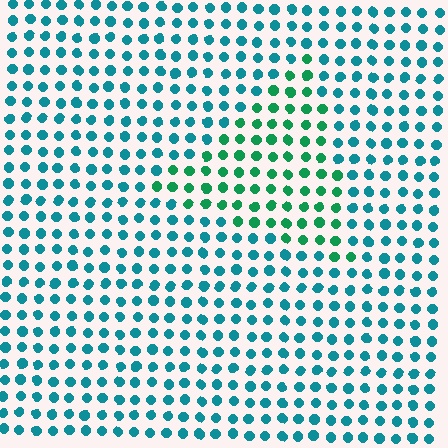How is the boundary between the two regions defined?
The boundary is defined purely by a slight shift in hue (about 37 degrees). Spacing, size, and orientation are identical on both sides.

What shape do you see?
I see a triangle.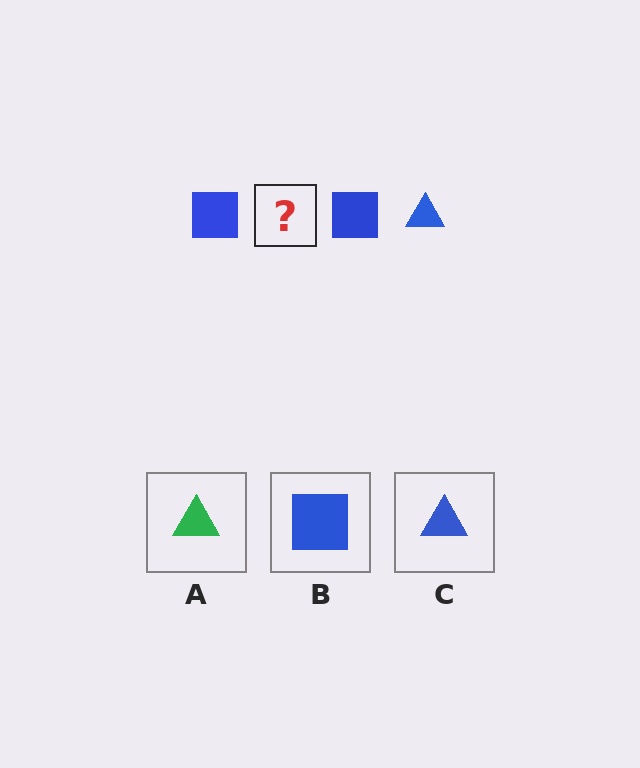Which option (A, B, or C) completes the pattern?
C.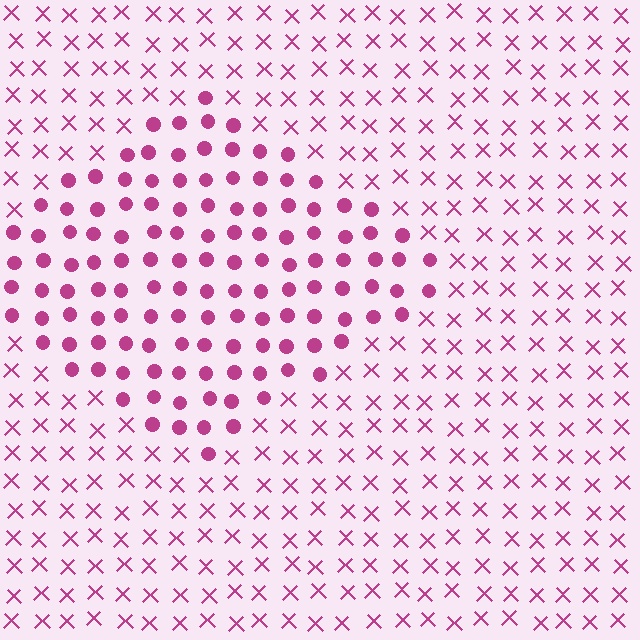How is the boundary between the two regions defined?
The boundary is defined by a change in element shape: circles inside vs. X marks outside. All elements share the same color and spacing.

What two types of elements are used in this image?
The image uses circles inside the diamond region and X marks outside it.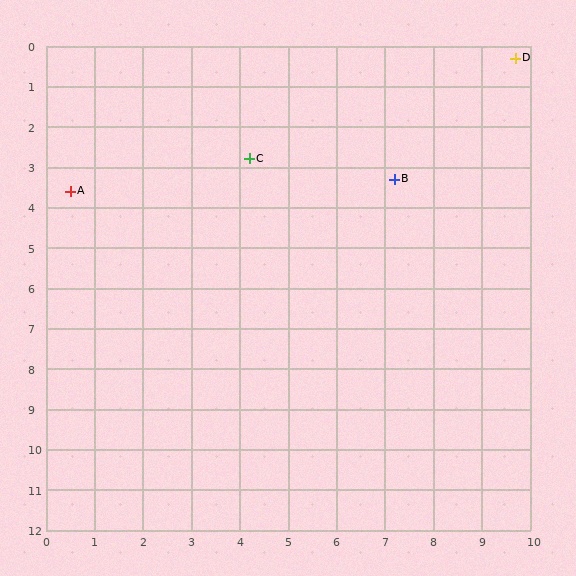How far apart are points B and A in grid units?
Points B and A are about 6.7 grid units apart.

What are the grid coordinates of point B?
Point B is at approximately (7.2, 3.3).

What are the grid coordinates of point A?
Point A is at approximately (0.5, 3.6).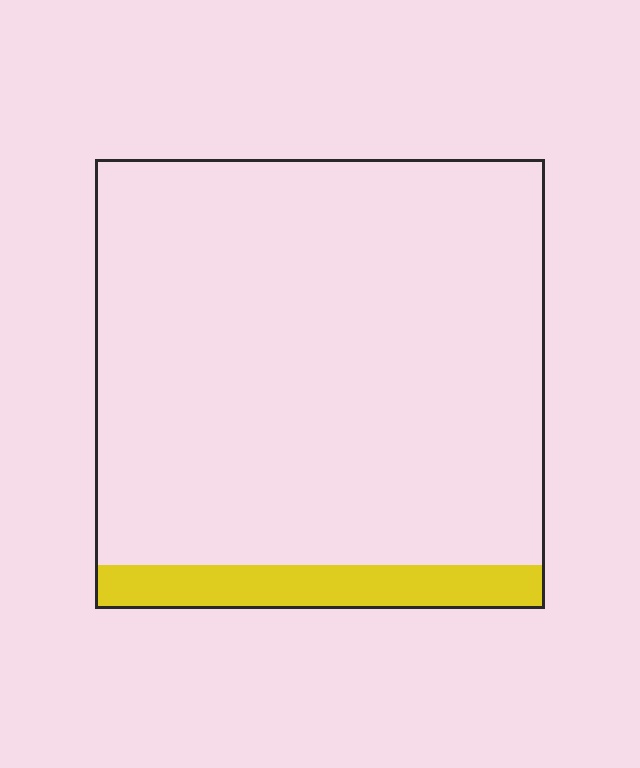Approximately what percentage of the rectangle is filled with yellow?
Approximately 10%.